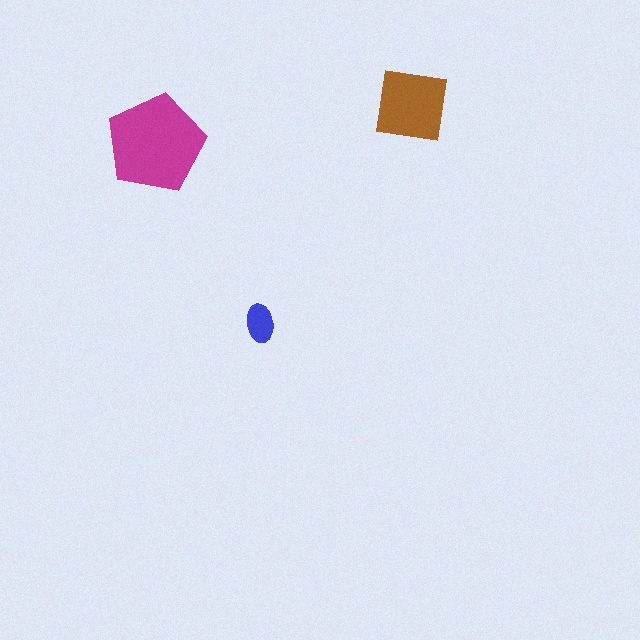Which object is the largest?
The magenta pentagon.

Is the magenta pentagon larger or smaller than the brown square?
Larger.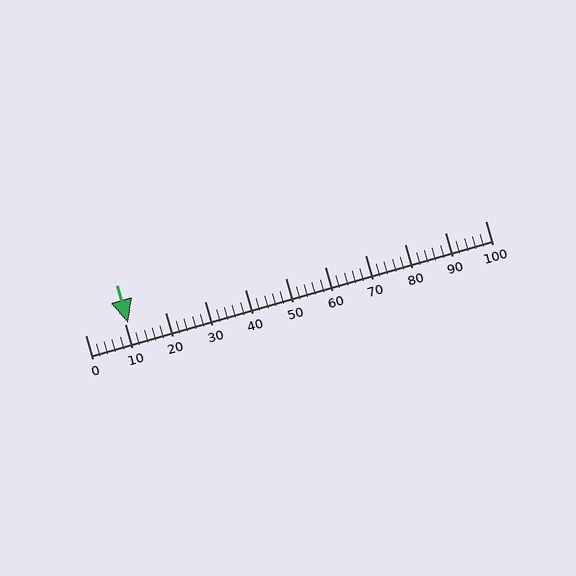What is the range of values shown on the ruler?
The ruler shows values from 0 to 100.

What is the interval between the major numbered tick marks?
The major tick marks are spaced 10 units apart.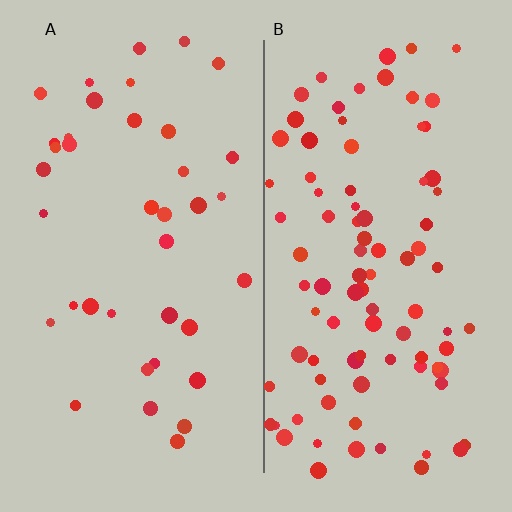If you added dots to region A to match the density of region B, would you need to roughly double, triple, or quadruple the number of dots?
Approximately double.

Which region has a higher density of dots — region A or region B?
B (the right).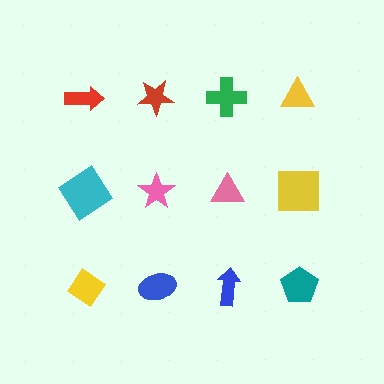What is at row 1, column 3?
A green cross.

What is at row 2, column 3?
A pink triangle.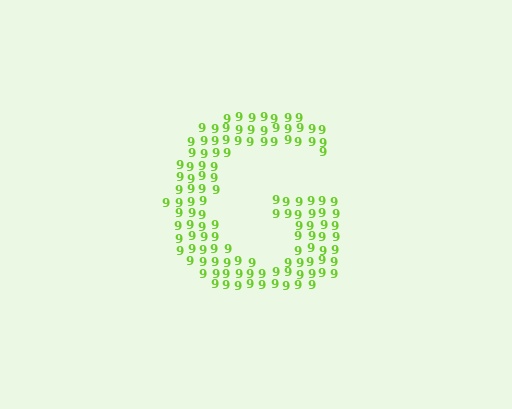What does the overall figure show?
The overall figure shows the letter G.